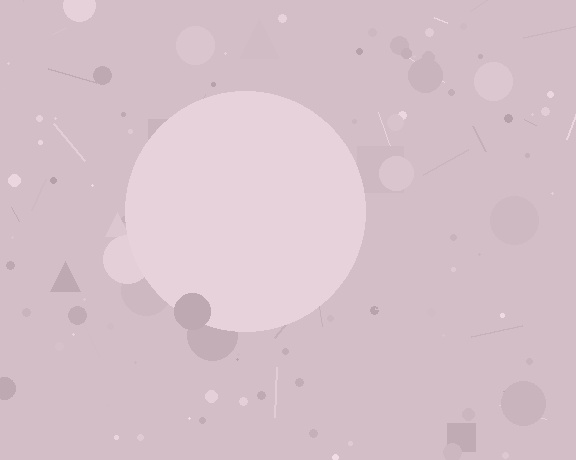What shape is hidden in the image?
A circle is hidden in the image.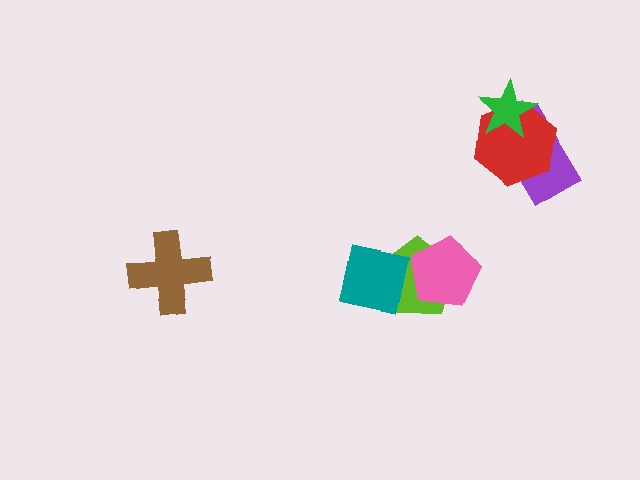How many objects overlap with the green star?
2 objects overlap with the green star.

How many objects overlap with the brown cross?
0 objects overlap with the brown cross.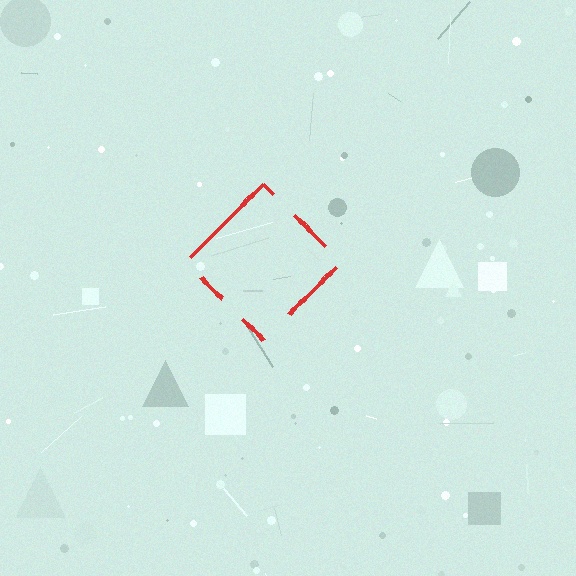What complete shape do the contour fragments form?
The contour fragments form a diamond.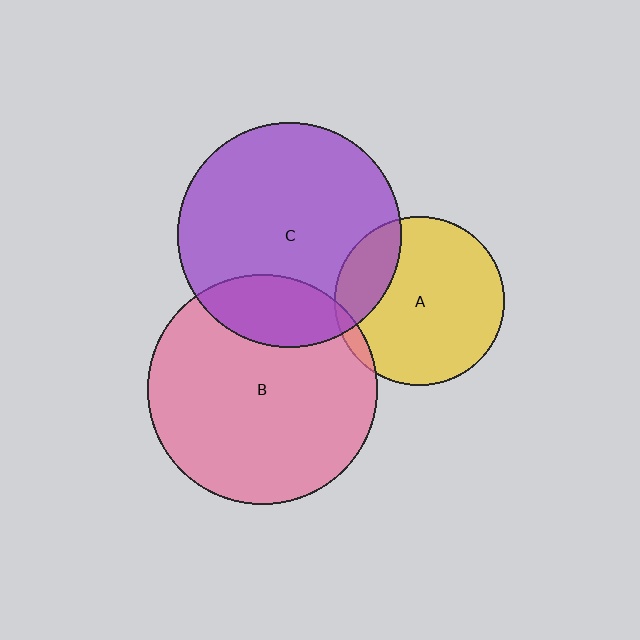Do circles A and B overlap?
Yes.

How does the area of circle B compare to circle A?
Approximately 1.8 times.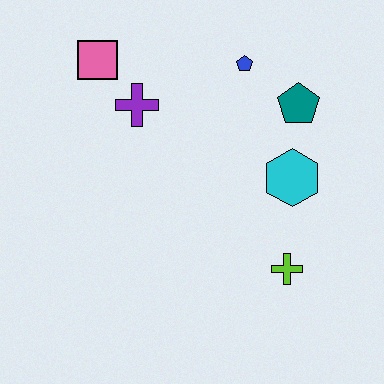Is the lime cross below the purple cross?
Yes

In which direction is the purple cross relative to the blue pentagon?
The purple cross is to the left of the blue pentagon.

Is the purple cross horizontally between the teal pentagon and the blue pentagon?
No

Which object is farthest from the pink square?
The lime cross is farthest from the pink square.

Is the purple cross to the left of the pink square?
No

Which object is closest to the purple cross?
The pink square is closest to the purple cross.